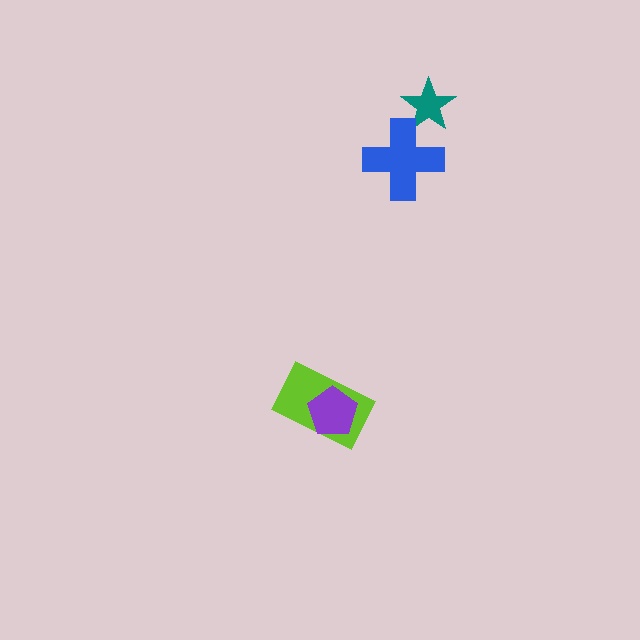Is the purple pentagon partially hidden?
No, no other shape covers it.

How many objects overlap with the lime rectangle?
1 object overlaps with the lime rectangle.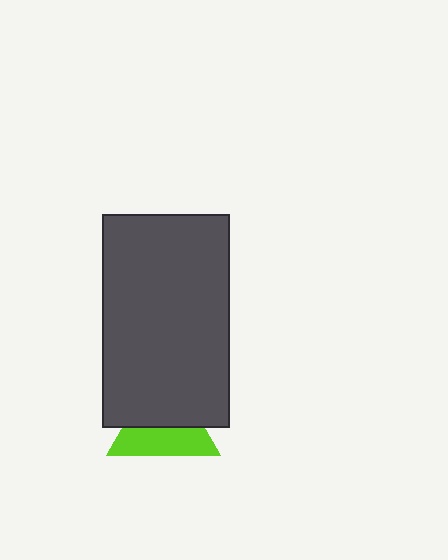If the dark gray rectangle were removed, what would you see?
You would see the complete lime triangle.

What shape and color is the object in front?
The object in front is a dark gray rectangle.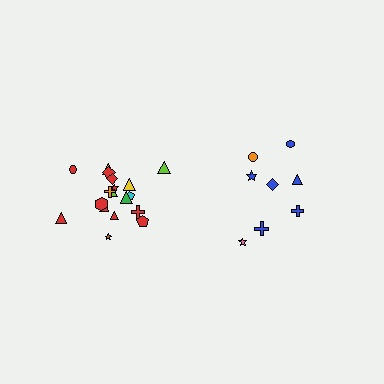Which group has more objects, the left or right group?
The left group.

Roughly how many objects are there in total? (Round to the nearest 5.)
Roughly 25 objects in total.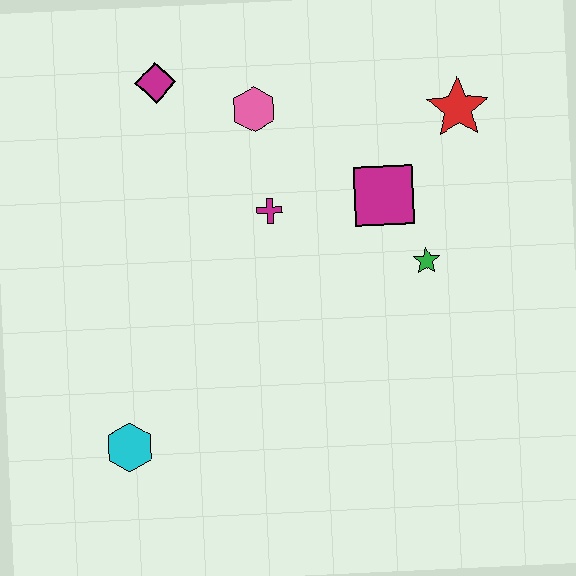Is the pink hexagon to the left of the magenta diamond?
No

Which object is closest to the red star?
The magenta square is closest to the red star.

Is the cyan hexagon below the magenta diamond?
Yes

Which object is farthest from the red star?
The cyan hexagon is farthest from the red star.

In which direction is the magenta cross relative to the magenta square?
The magenta cross is to the left of the magenta square.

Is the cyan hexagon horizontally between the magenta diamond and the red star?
No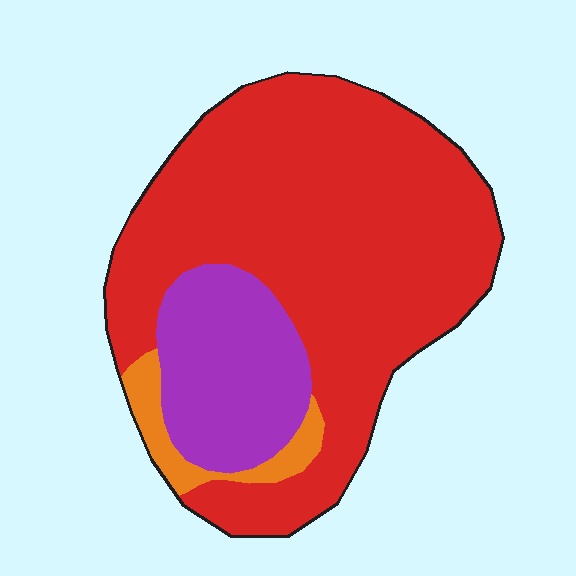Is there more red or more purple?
Red.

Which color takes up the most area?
Red, at roughly 75%.